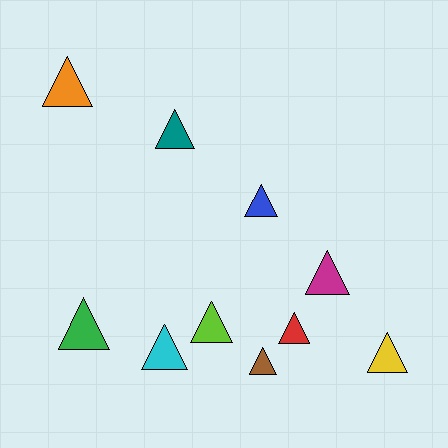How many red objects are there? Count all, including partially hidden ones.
There is 1 red object.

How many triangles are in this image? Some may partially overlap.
There are 10 triangles.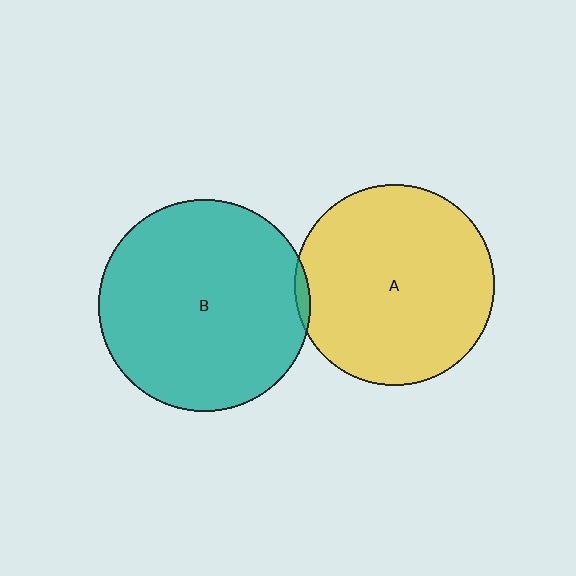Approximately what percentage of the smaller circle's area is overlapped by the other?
Approximately 5%.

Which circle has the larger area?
Circle B (teal).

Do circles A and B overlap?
Yes.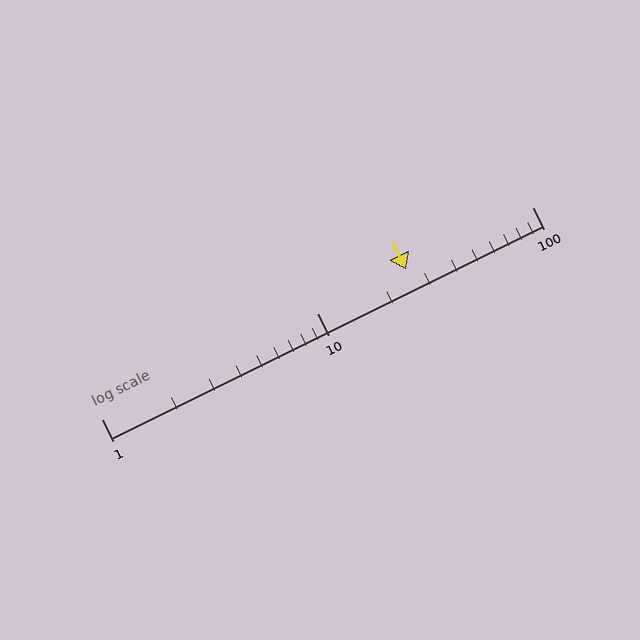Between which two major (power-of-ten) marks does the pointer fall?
The pointer is between 10 and 100.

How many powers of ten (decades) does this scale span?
The scale spans 2 decades, from 1 to 100.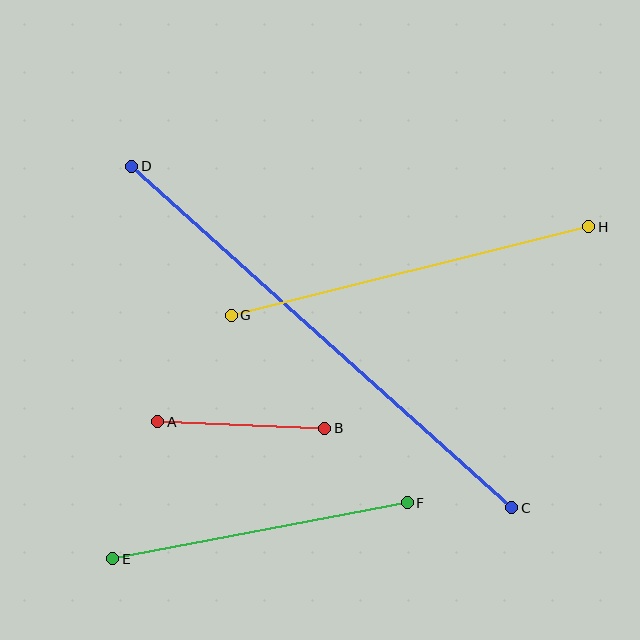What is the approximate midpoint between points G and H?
The midpoint is at approximately (410, 271) pixels.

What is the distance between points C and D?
The distance is approximately 511 pixels.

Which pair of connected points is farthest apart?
Points C and D are farthest apart.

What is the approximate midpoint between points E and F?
The midpoint is at approximately (260, 531) pixels.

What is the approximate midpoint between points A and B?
The midpoint is at approximately (241, 425) pixels.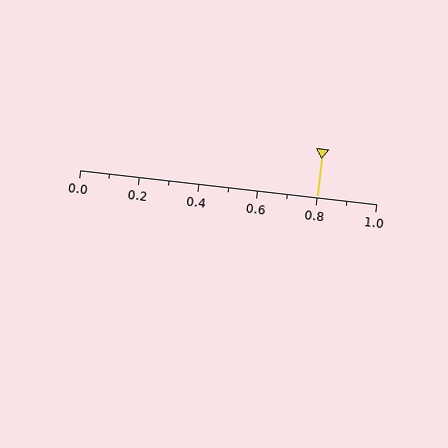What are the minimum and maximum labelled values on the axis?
The axis runs from 0.0 to 1.0.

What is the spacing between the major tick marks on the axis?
The major ticks are spaced 0.2 apart.